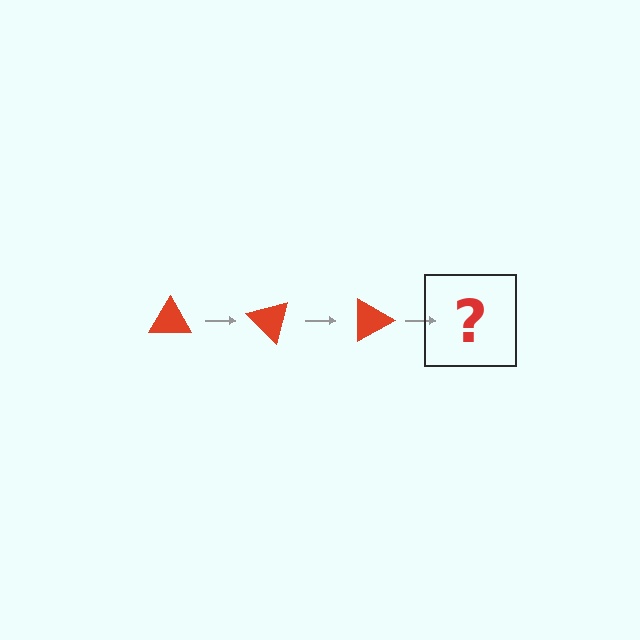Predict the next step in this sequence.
The next step is a red triangle rotated 135 degrees.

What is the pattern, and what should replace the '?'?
The pattern is that the triangle rotates 45 degrees each step. The '?' should be a red triangle rotated 135 degrees.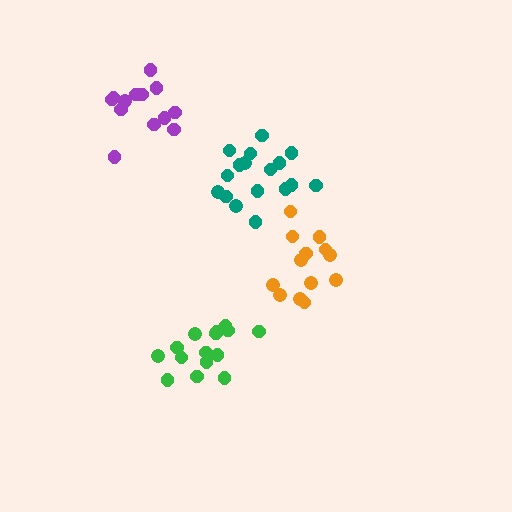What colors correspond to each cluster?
The clusters are colored: green, teal, orange, purple.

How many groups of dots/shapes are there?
There are 4 groups.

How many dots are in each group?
Group 1: 16 dots, Group 2: 17 dots, Group 3: 13 dots, Group 4: 13 dots (59 total).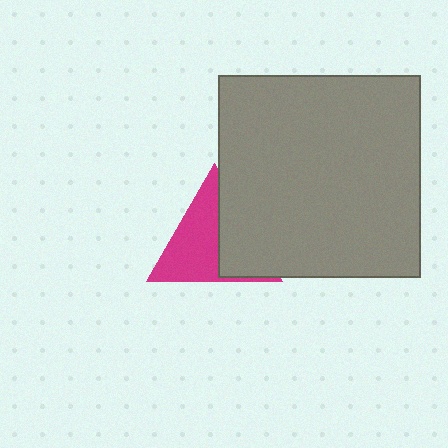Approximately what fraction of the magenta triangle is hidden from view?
Roughly 43% of the magenta triangle is hidden behind the gray square.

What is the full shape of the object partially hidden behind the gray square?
The partially hidden object is a magenta triangle.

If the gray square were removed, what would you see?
You would see the complete magenta triangle.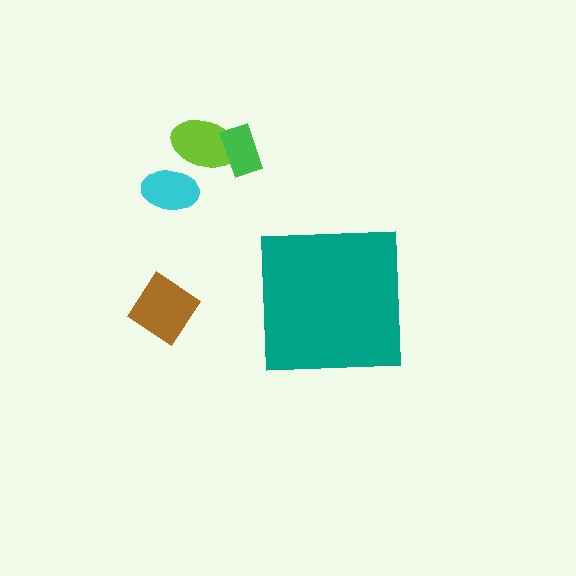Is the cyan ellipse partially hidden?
No, the cyan ellipse is fully visible.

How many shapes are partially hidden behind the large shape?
0 shapes are partially hidden.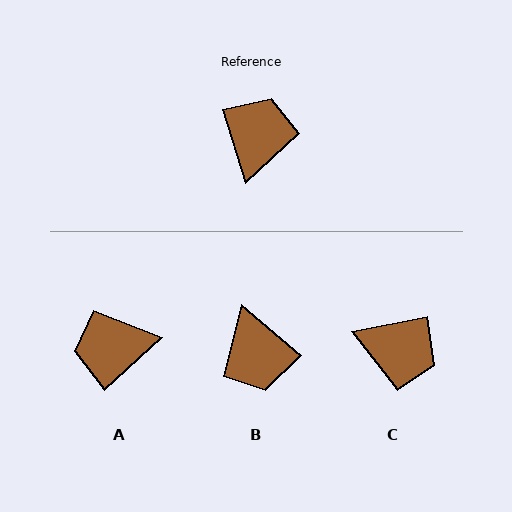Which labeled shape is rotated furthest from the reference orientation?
B, about 147 degrees away.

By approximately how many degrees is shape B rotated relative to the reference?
Approximately 147 degrees clockwise.